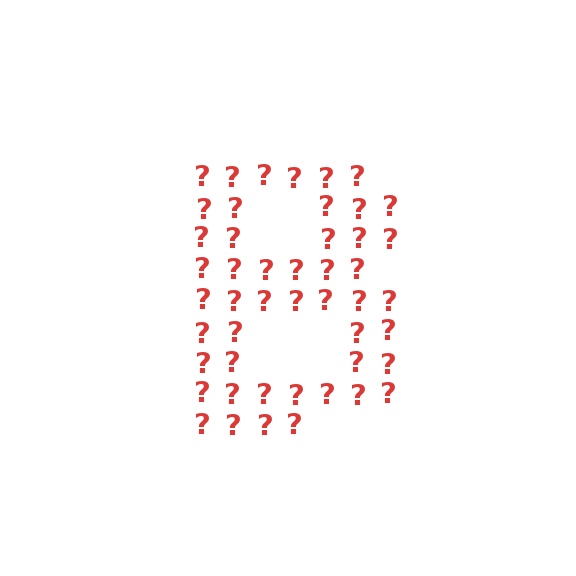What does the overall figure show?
The overall figure shows the letter B.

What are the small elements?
The small elements are question marks.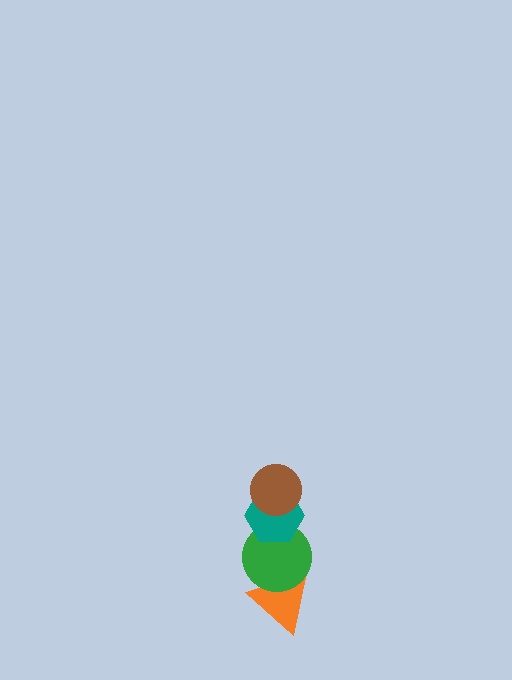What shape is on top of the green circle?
The teal hexagon is on top of the green circle.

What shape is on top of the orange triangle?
The green circle is on top of the orange triangle.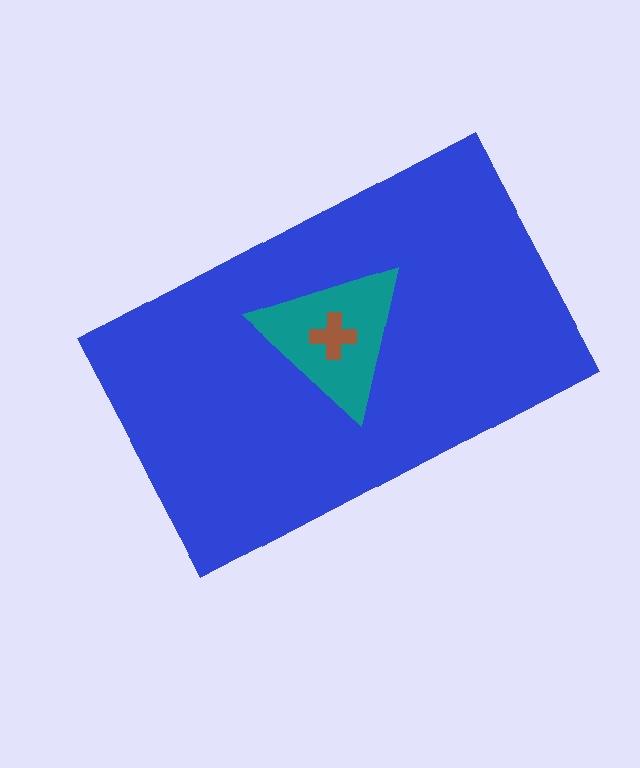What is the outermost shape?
The blue rectangle.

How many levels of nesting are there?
3.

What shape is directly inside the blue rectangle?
The teal triangle.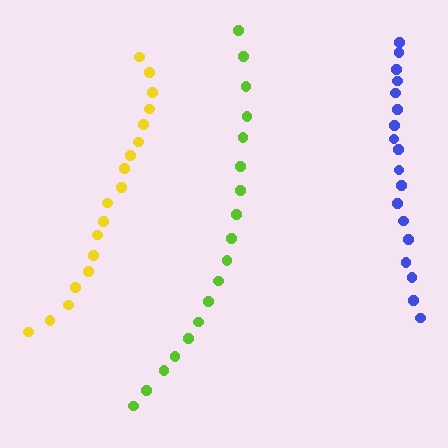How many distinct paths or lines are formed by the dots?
There are 3 distinct paths.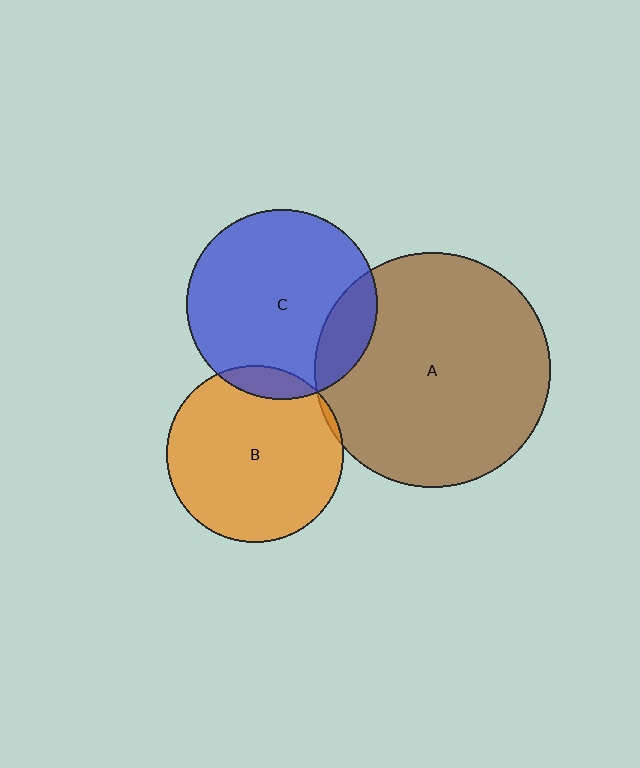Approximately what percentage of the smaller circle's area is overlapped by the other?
Approximately 5%.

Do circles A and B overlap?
Yes.